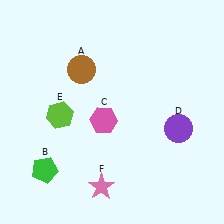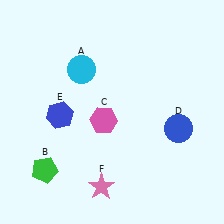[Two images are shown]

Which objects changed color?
A changed from brown to cyan. D changed from purple to blue. E changed from lime to blue.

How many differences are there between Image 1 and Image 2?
There are 3 differences between the two images.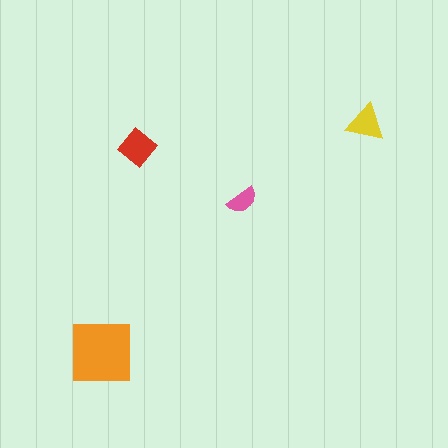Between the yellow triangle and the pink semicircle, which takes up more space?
The yellow triangle.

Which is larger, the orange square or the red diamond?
The orange square.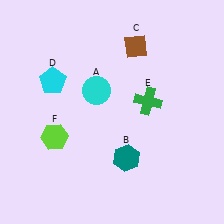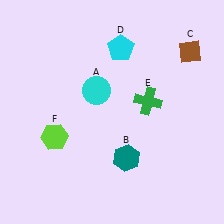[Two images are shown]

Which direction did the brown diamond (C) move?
The brown diamond (C) moved right.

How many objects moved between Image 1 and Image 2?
2 objects moved between the two images.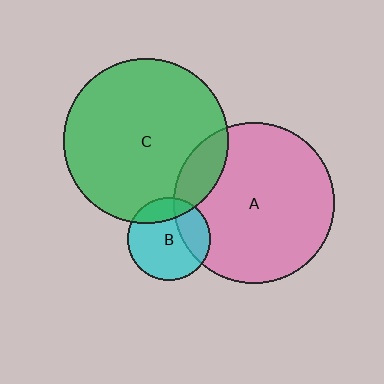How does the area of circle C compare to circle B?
Approximately 3.9 times.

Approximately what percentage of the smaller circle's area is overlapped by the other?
Approximately 15%.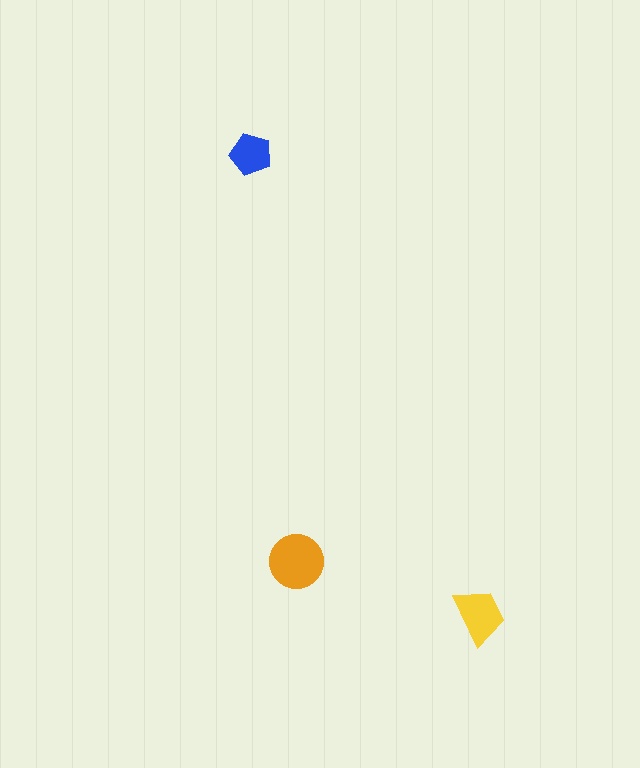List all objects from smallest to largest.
The blue pentagon, the yellow trapezoid, the orange circle.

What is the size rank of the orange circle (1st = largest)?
1st.